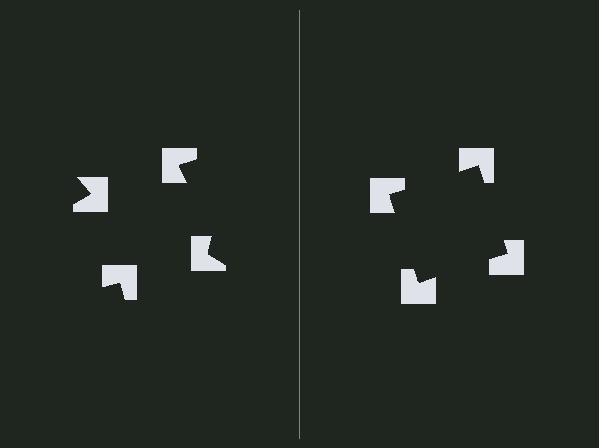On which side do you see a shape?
An illusory square appears on the right side. On the left side the wedge cuts are rotated, so no coherent shape forms.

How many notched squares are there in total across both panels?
8 — 4 on each side.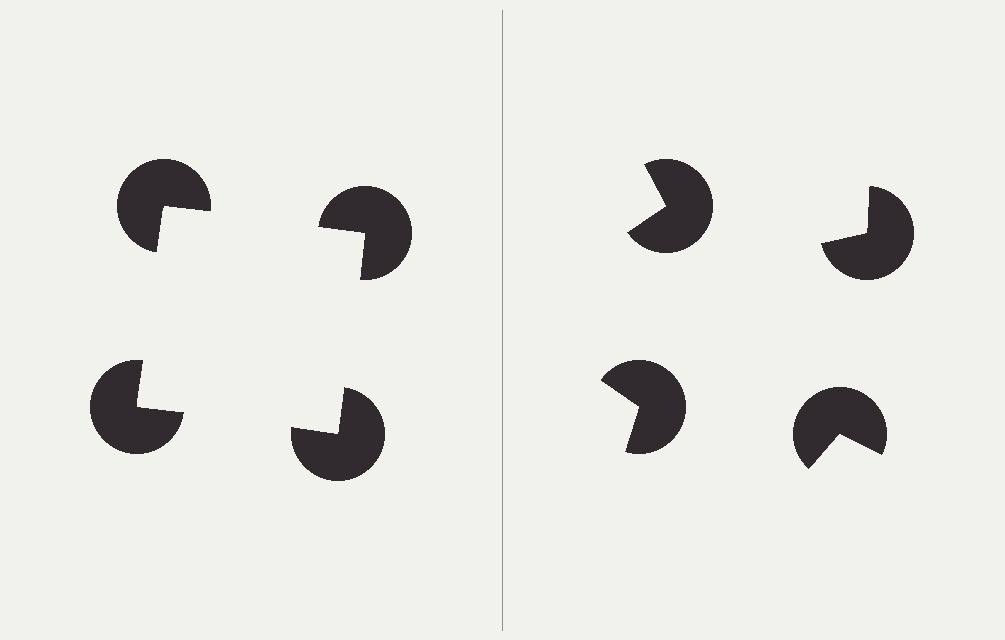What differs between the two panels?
The pac-man discs are positioned identically on both sides; only the wedge orientations differ. On the left they align to a square; on the right they are misaligned.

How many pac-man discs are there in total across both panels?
8 — 4 on each side.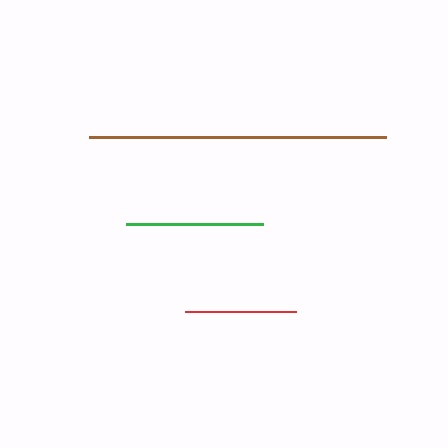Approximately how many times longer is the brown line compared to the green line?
The brown line is approximately 2.2 times the length of the green line.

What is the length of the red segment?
The red segment is approximately 111 pixels long.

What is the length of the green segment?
The green segment is approximately 138 pixels long.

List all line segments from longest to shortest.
From longest to shortest: brown, green, red.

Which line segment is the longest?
The brown line is the longest at approximately 297 pixels.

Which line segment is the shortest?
The red line is the shortest at approximately 111 pixels.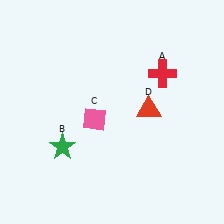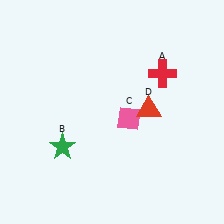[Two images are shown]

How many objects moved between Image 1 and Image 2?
1 object moved between the two images.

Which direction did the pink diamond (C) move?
The pink diamond (C) moved right.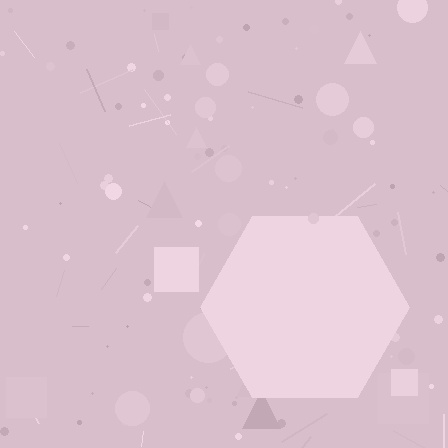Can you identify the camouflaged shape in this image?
The camouflaged shape is a hexagon.